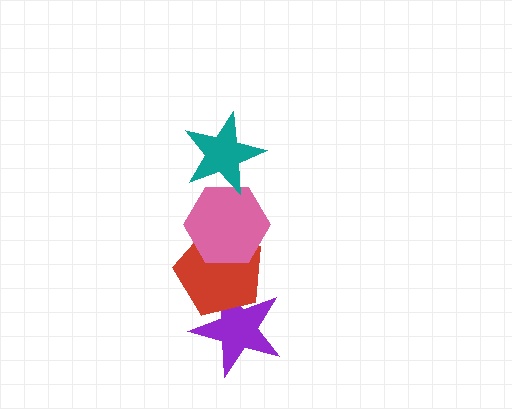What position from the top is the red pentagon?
The red pentagon is 3rd from the top.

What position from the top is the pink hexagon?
The pink hexagon is 2nd from the top.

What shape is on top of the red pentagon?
The pink hexagon is on top of the red pentagon.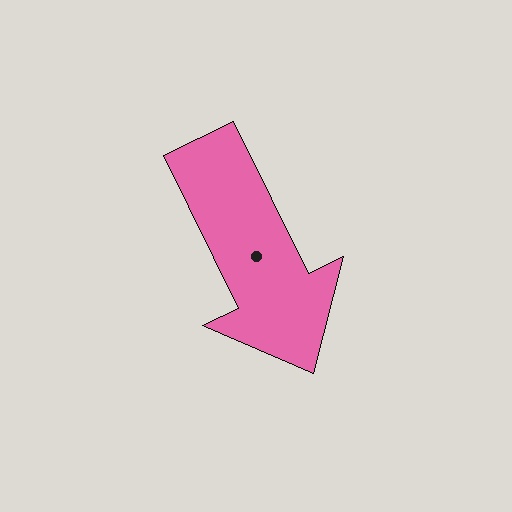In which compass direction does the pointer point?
Southeast.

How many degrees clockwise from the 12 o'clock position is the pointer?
Approximately 154 degrees.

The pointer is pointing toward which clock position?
Roughly 5 o'clock.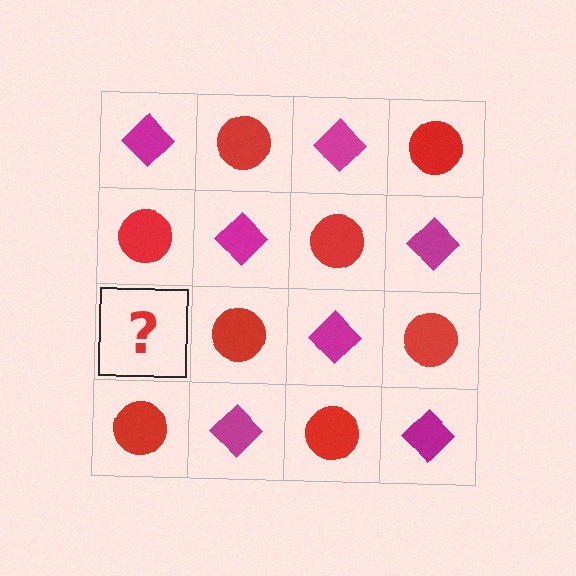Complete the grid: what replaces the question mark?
The question mark should be replaced with a magenta diamond.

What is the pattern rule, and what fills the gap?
The rule is that it alternates magenta diamond and red circle in a checkerboard pattern. The gap should be filled with a magenta diamond.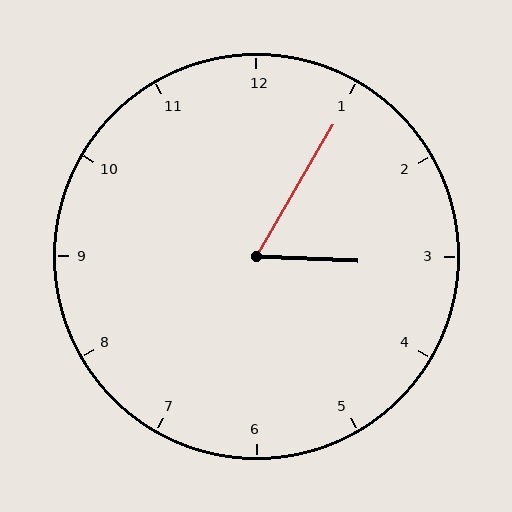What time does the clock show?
3:05.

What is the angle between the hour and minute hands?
Approximately 62 degrees.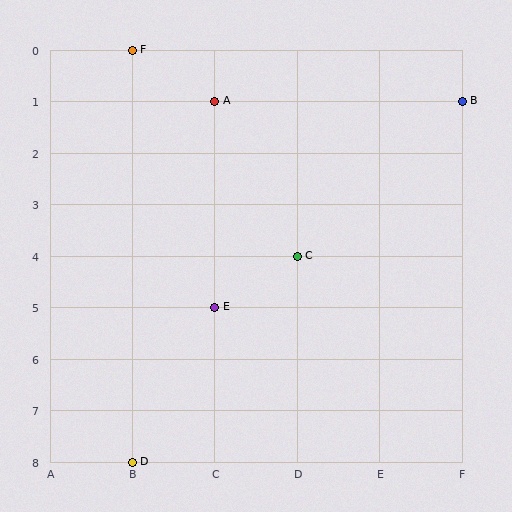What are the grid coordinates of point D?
Point D is at grid coordinates (B, 8).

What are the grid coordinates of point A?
Point A is at grid coordinates (C, 1).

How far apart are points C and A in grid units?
Points C and A are 1 column and 3 rows apart (about 3.2 grid units diagonally).